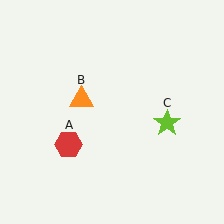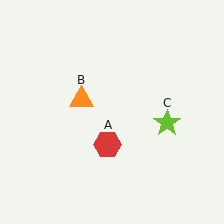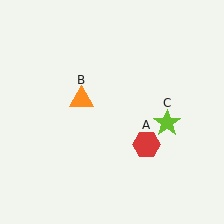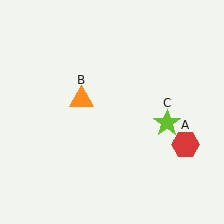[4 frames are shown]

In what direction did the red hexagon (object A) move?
The red hexagon (object A) moved right.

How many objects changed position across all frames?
1 object changed position: red hexagon (object A).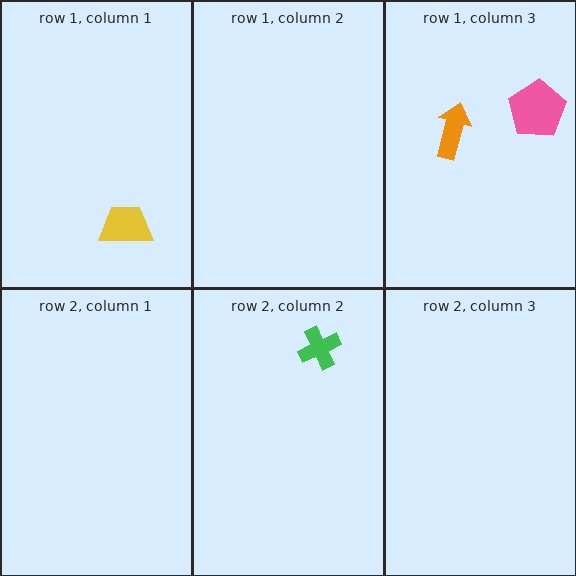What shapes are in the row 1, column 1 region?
The yellow trapezoid.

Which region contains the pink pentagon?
The row 1, column 3 region.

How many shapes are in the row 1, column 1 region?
1.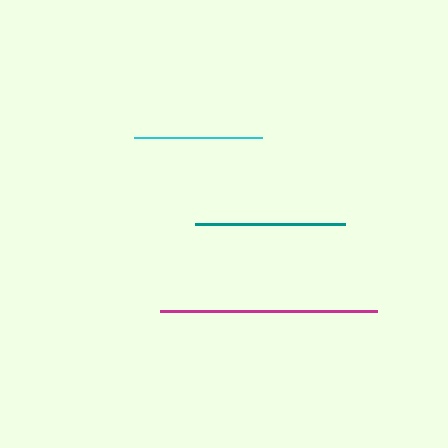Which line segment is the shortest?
The cyan line is the shortest at approximately 127 pixels.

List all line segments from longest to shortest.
From longest to shortest: magenta, teal, cyan.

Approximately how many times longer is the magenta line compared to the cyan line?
The magenta line is approximately 1.7 times the length of the cyan line.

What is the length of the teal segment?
The teal segment is approximately 150 pixels long.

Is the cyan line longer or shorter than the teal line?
The teal line is longer than the cyan line.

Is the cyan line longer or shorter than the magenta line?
The magenta line is longer than the cyan line.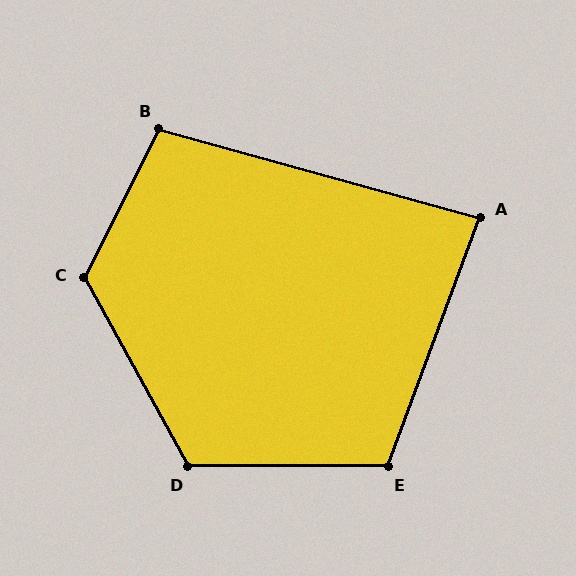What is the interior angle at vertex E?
Approximately 110 degrees (obtuse).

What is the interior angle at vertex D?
Approximately 119 degrees (obtuse).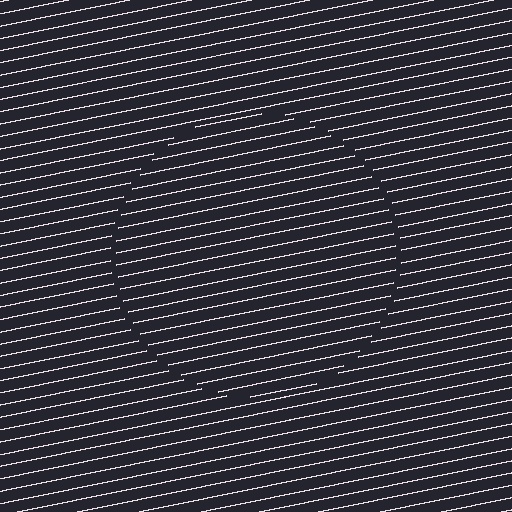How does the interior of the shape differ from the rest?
The interior of the shape contains the same grating, shifted by half a period — the contour is defined by the phase discontinuity where line-ends from the inner and outer gratings abut.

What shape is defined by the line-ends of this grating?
An illusory circle. The interior of the shape contains the same grating, shifted by half a period — the contour is defined by the phase discontinuity where line-ends from the inner and outer gratings abut.